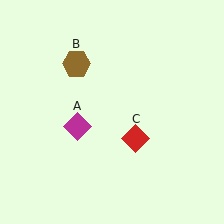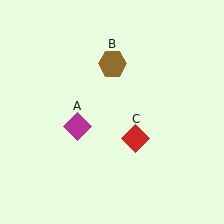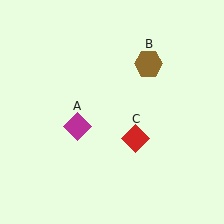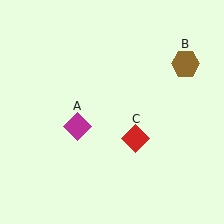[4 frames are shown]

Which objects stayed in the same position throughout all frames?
Magenta diamond (object A) and red diamond (object C) remained stationary.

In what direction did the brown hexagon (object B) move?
The brown hexagon (object B) moved right.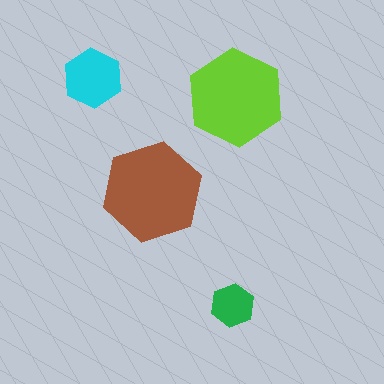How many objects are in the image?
There are 4 objects in the image.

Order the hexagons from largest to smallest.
the brown one, the lime one, the cyan one, the green one.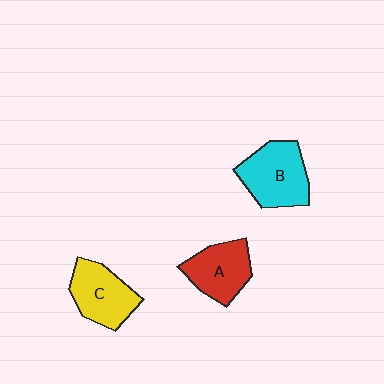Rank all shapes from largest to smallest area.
From largest to smallest: B (cyan), C (yellow), A (red).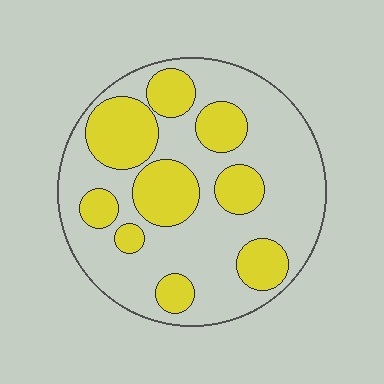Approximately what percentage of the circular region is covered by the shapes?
Approximately 35%.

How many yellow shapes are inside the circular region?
9.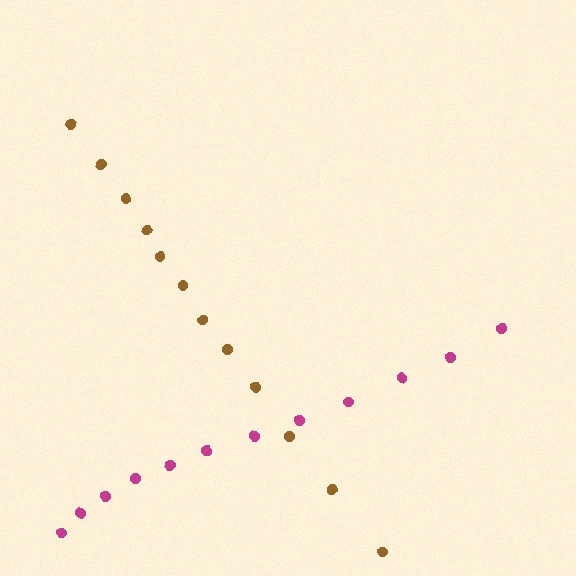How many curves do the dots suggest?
There are 2 distinct paths.